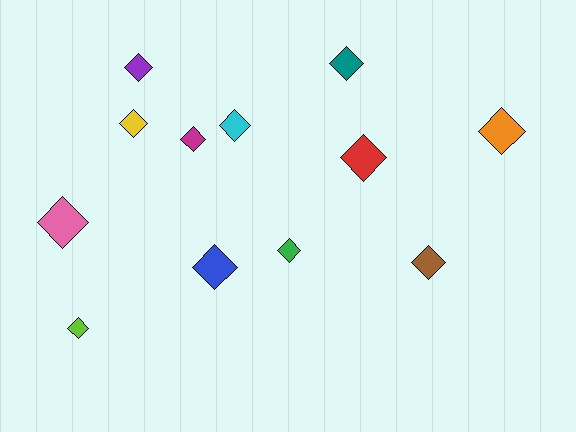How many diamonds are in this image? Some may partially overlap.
There are 12 diamonds.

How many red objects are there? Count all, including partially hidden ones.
There is 1 red object.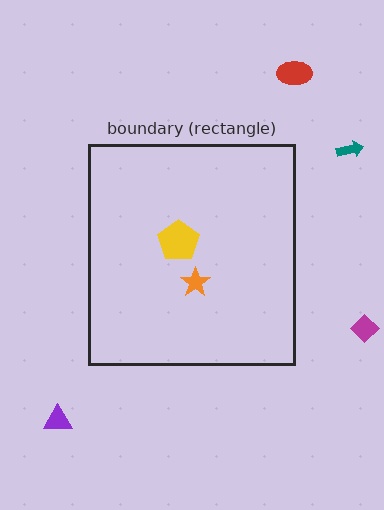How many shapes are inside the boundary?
2 inside, 4 outside.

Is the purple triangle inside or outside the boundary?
Outside.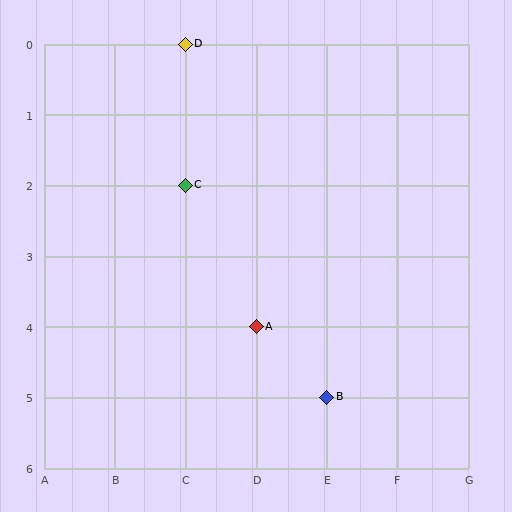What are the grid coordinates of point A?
Point A is at grid coordinates (D, 4).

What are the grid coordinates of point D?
Point D is at grid coordinates (C, 0).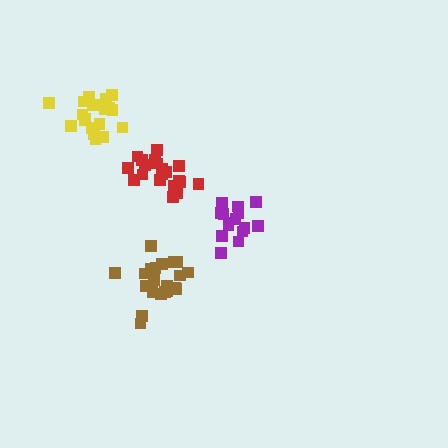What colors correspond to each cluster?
The clusters are colored: red, brown, purple, yellow.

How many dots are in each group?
Group 1: 21 dots, Group 2: 21 dots, Group 3: 15 dots, Group 4: 20 dots (77 total).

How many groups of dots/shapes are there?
There are 4 groups.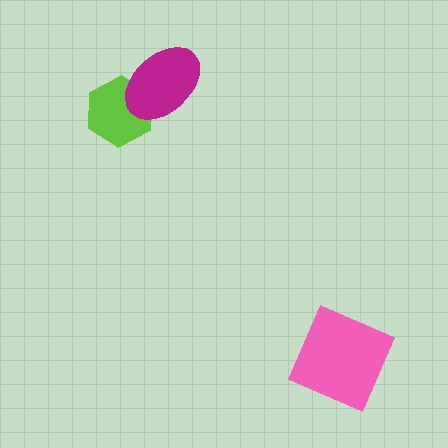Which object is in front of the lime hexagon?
The magenta ellipse is in front of the lime hexagon.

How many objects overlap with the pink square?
0 objects overlap with the pink square.